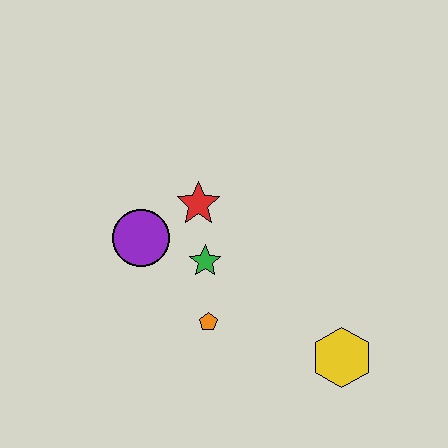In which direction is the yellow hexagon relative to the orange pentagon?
The yellow hexagon is to the right of the orange pentagon.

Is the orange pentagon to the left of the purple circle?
No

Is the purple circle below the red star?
Yes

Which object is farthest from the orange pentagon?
The yellow hexagon is farthest from the orange pentagon.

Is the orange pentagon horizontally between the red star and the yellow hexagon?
Yes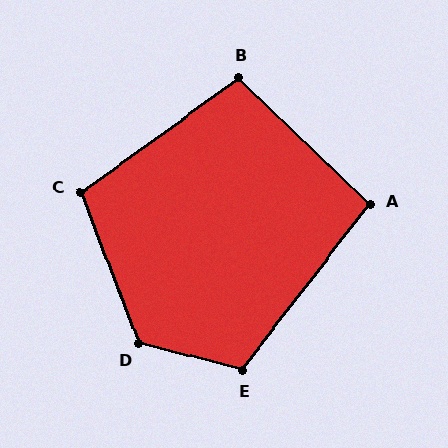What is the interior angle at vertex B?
Approximately 100 degrees (obtuse).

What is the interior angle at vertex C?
Approximately 105 degrees (obtuse).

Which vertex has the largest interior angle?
D, at approximately 125 degrees.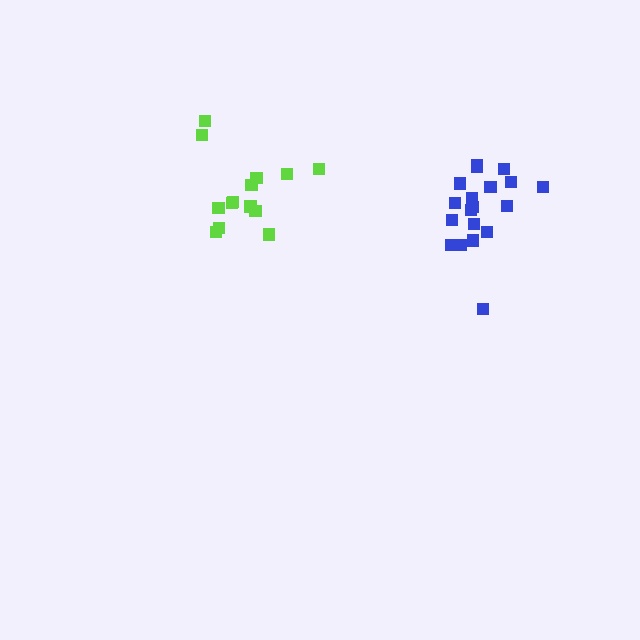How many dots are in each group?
Group 1: 14 dots, Group 2: 20 dots (34 total).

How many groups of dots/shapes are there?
There are 2 groups.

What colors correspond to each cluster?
The clusters are colored: lime, blue.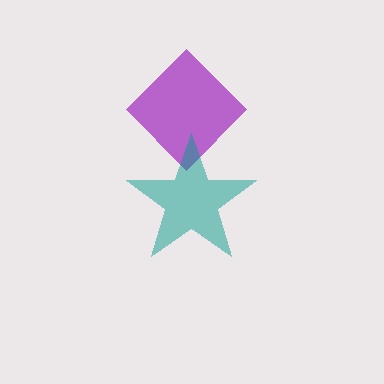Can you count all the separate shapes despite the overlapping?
Yes, there are 2 separate shapes.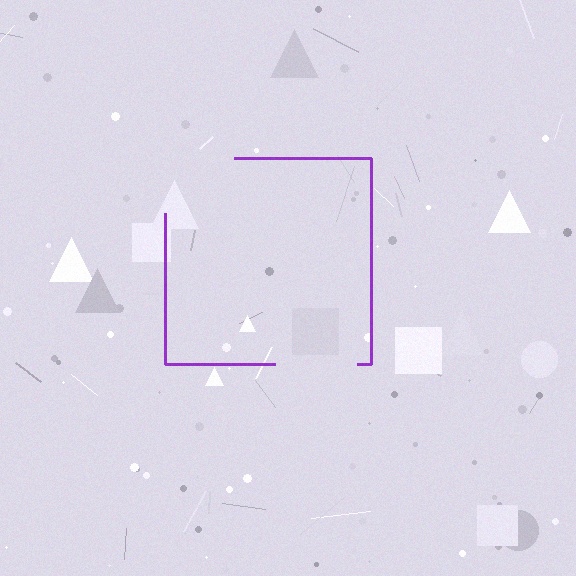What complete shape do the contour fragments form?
The contour fragments form a square.